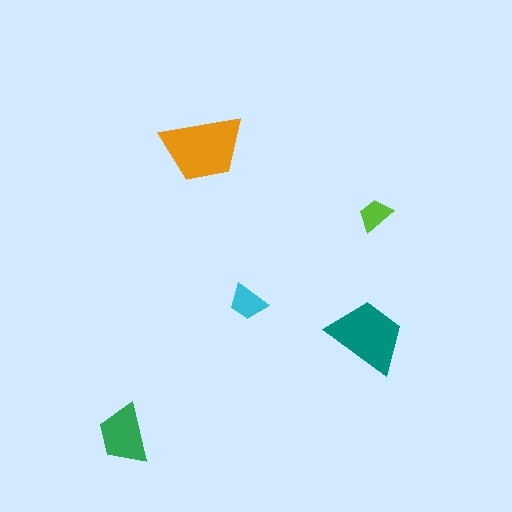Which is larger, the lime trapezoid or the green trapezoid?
The green one.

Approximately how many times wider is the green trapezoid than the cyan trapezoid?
About 1.5 times wider.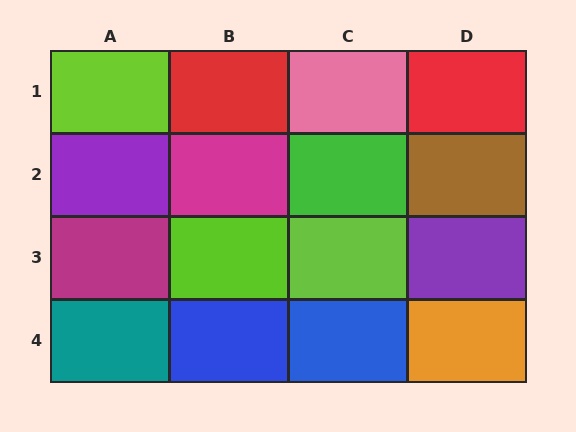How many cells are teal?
1 cell is teal.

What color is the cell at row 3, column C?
Lime.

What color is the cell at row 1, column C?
Pink.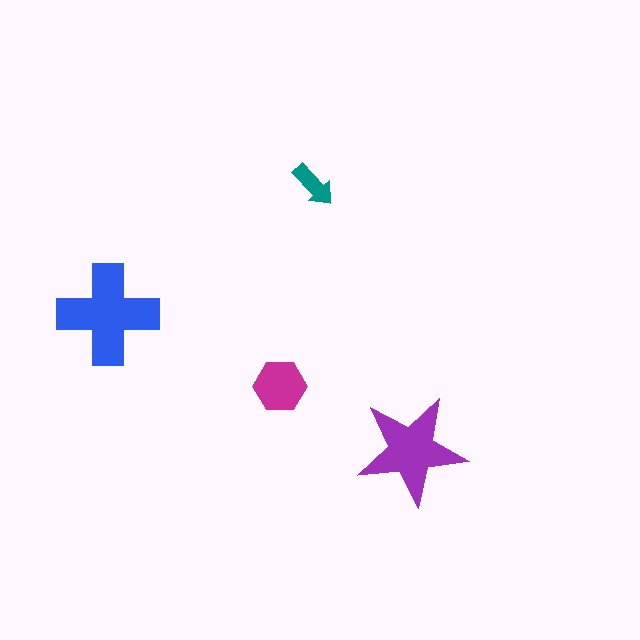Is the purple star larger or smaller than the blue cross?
Smaller.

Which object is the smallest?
The teal arrow.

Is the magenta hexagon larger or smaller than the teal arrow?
Larger.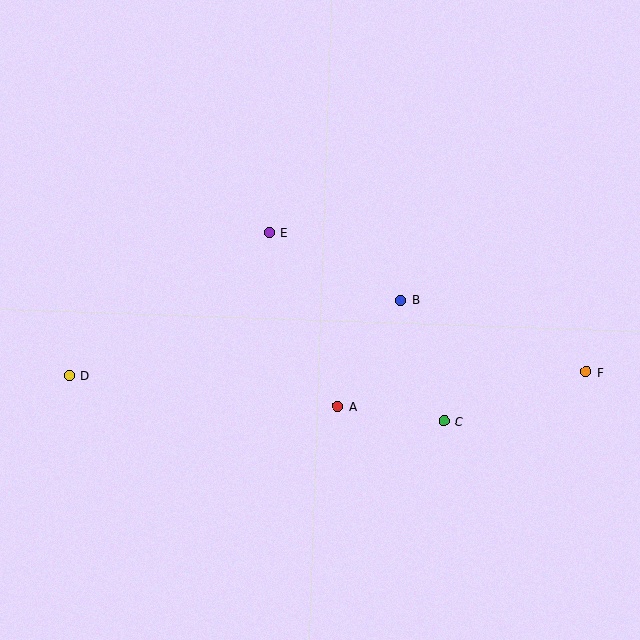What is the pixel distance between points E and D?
The distance between E and D is 246 pixels.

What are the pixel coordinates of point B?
Point B is at (401, 300).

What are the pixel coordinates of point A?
Point A is at (338, 406).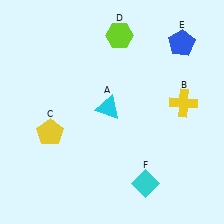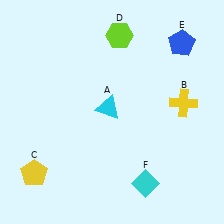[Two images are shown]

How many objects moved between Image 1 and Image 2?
1 object moved between the two images.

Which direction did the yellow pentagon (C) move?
The yellow pentagon (C) moved down.